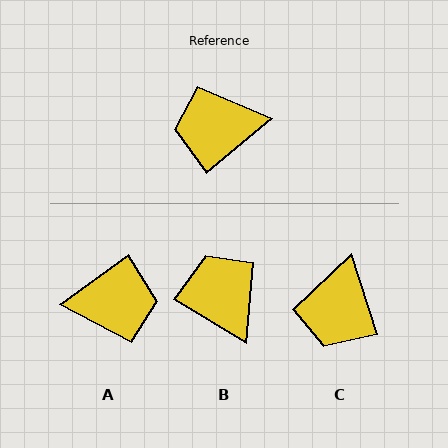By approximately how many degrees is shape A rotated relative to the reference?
Approximately 176 degrees counter-clockwise.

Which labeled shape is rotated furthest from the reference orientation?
A, about 176 degrees away.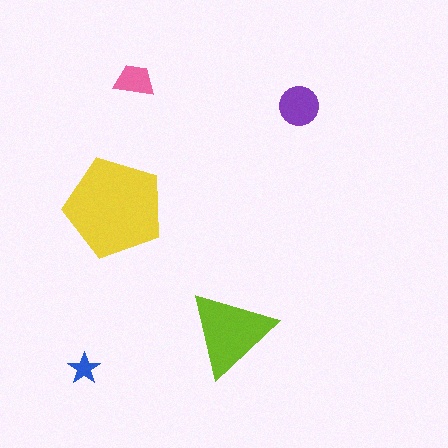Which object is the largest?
The yellow pentagon.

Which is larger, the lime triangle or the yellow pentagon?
The yellow pentagon.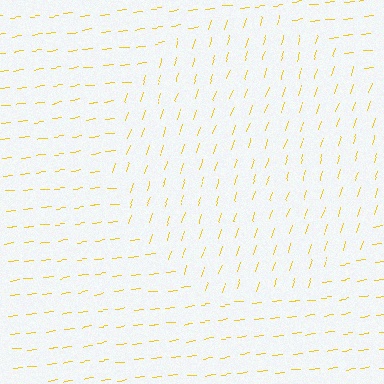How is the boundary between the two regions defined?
The boundary is defined purely by a change in line orientation (approximately 65 degrees difference). All lines are the same color and thickness.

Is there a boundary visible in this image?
Yes, there is a texture boundary formed by a change in line orientation.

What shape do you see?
I see a circle.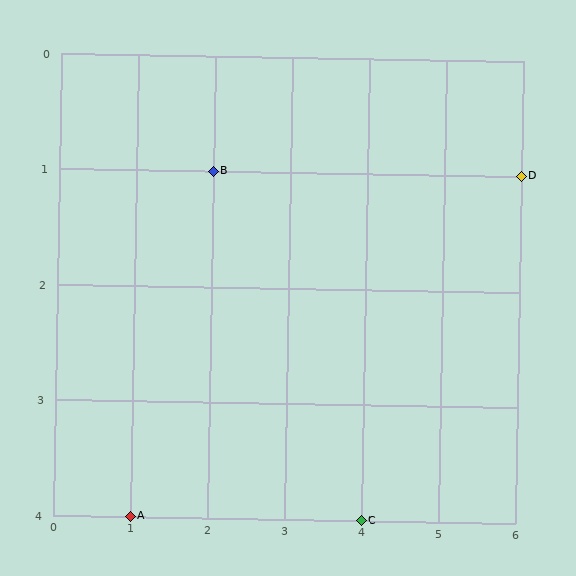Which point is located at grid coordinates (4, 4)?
Point C is at (4, 4).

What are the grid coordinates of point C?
Point C is at grid coordinates (4, 4).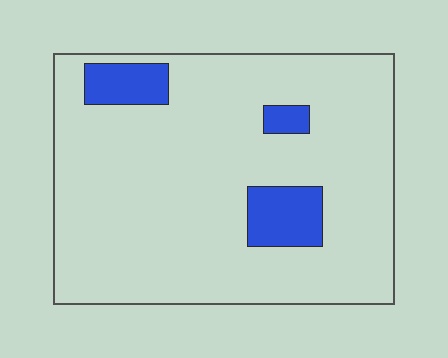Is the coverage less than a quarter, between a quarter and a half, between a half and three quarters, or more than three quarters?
Less than a quarter.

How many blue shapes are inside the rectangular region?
3.